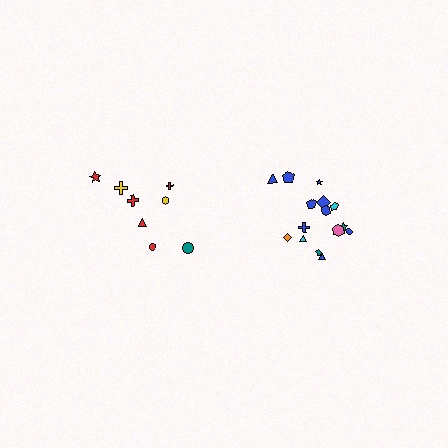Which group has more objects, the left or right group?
The right group.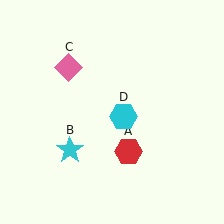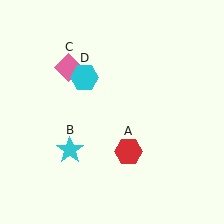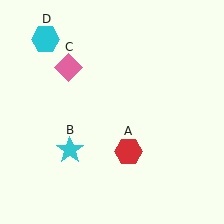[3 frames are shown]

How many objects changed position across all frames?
1 object changed position: cyan hexagon (object D).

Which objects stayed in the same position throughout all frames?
Red hexagon (object A) and cyan star (object B) and pink diamond (object C) remained stationary.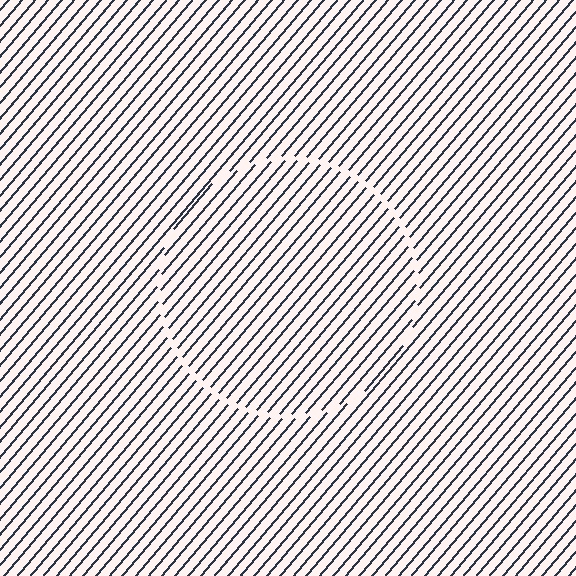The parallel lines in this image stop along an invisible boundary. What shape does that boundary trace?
An illusory circle. The interior of the shape contains the same grating, shifted by half a period — the contour is defined by the phase discontinuity where line-ends from the inner and outer gratings abut.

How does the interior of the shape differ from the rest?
The interior of the shape contains the same grating, shifted by half a period — the contour is defined by the phase discontinuity where line-ends from the inner and outer gratings abut.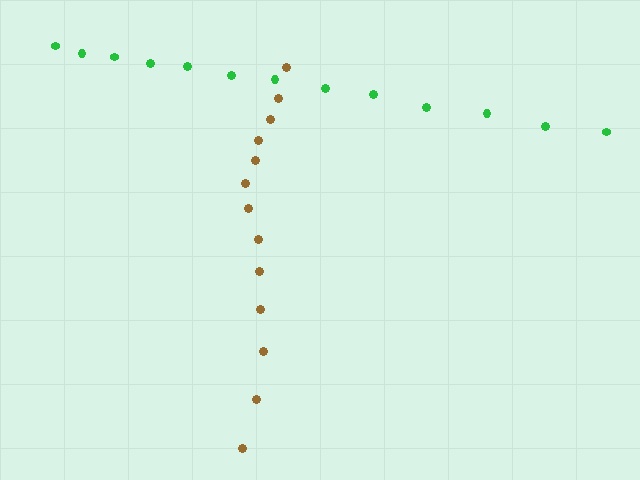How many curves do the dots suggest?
There are 2 distinct paths.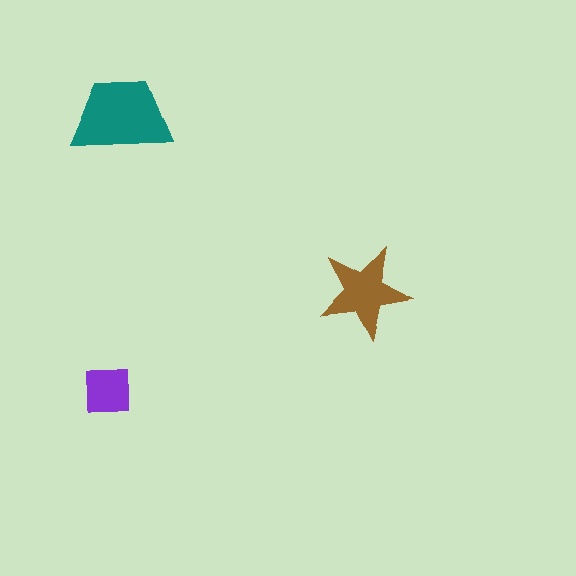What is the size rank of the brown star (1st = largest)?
2nd.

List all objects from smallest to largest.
The purple square, the brown star, the teal trapezoid.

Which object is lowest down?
The purple square is bottommost.